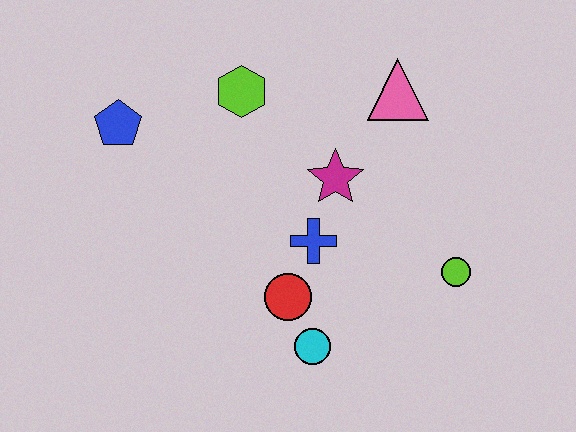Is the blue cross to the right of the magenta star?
No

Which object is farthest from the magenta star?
The blue pentagon is farthest from the magenta star.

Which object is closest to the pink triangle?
The magenta star is closest to the pink triangle.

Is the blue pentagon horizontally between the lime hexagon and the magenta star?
No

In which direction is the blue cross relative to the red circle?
The blue cross is above the red circle.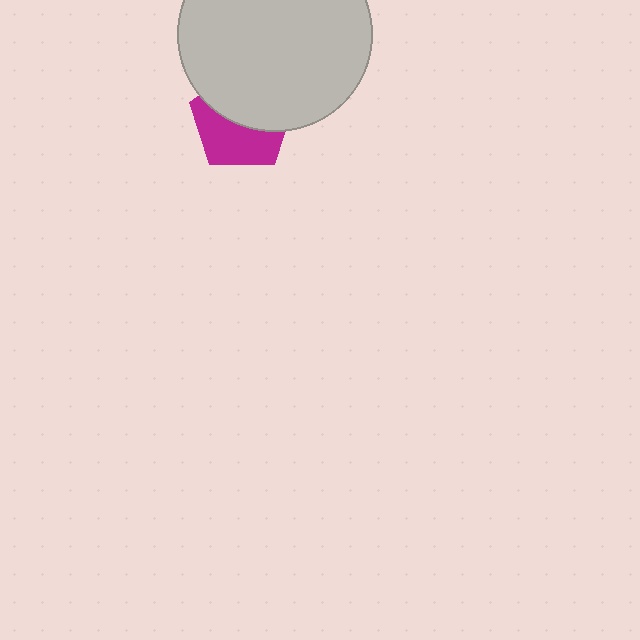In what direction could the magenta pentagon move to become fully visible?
The magenta pentagon could move down. That would shift it out from behind the light gray circle entirely.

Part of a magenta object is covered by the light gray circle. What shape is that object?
It is a pentagon.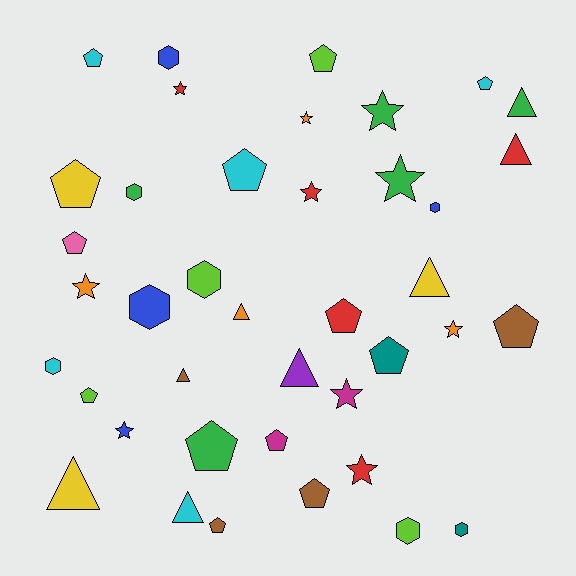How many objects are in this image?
There are 40 objects.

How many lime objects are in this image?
There are 4 lime objects.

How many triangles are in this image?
There are 8 triangles.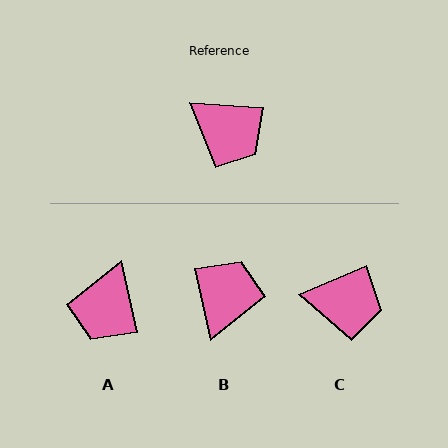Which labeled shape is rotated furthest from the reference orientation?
B, about 107 degrees away.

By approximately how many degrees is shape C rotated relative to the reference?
Approximately 28 degrees counter-clockwise.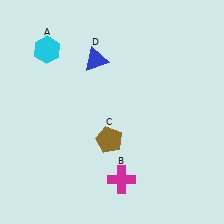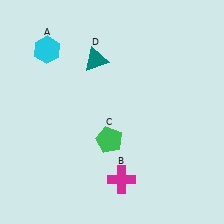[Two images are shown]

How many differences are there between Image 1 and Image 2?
There are 2 differences between the two images.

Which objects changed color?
C changed from brown to green. D changed from blue to teal.